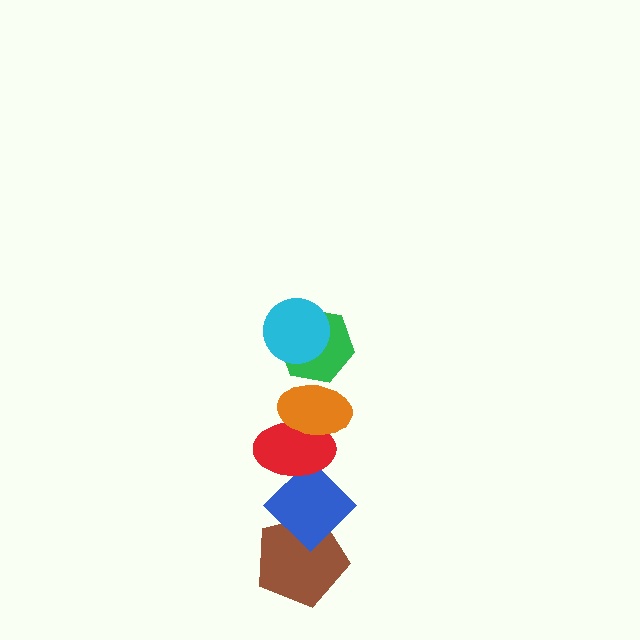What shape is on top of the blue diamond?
The red ellipse is on top of the blue diamond.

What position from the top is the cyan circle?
The cyan circle is 1st from the top.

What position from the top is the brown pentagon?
The brown pentagon is 6th from the top.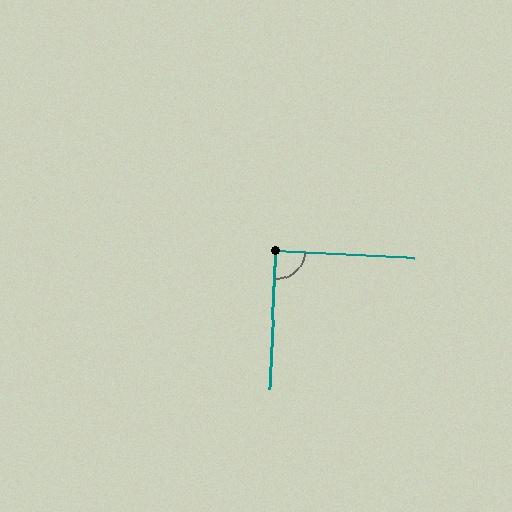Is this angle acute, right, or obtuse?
It is approximately a right angle.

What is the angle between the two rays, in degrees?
Approximately 89 degrees.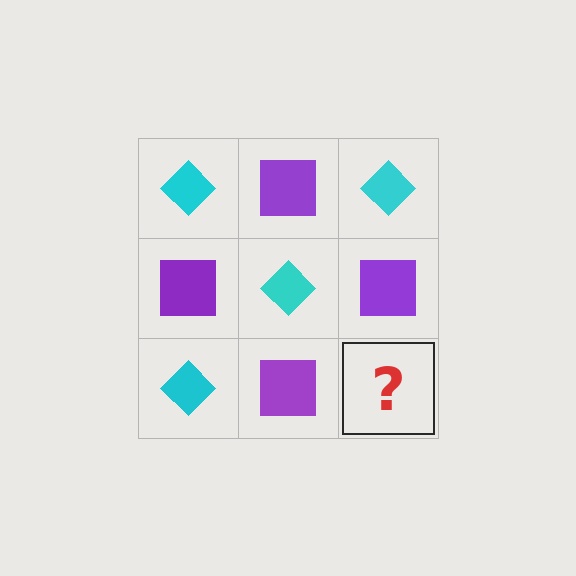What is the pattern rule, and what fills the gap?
The rule is that it alternates cyan diamond and purple square in a checkerboard pattern. The gap should be filled with a cyan diamond.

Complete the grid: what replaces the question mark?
The question mark should be replaced with a cyan diamond.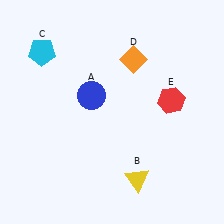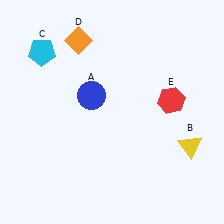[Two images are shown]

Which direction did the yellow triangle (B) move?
The yellow triangle (B) moved right.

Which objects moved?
The objects that moved are: the yellow triangle (B), the orange diamond (D).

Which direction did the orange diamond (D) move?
The orange diamond (D) moved left.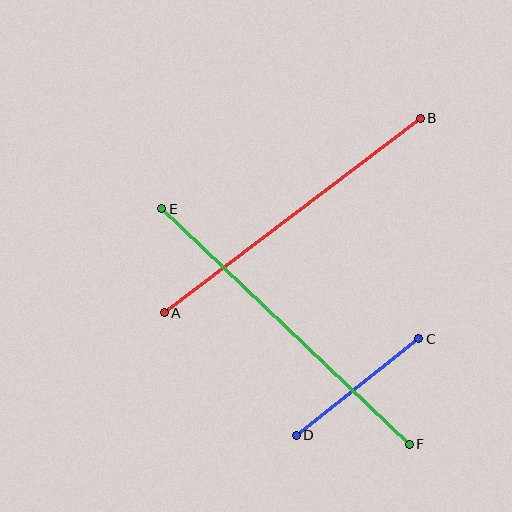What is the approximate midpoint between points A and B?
The midpoint is at approximately (292, 216) pixels.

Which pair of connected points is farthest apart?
Points E and F are farthest apart.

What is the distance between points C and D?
The distance is approximately 156 pixels.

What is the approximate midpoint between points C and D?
The midpoint is at approximately (358, 387) pixels.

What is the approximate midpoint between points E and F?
The midpoint is at approximately (285, 327) pixels.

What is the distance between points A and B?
The distance is approximately 321 pixels.